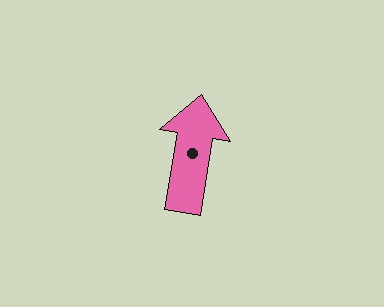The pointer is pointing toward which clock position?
Roughly 12 o'clock.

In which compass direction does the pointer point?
North.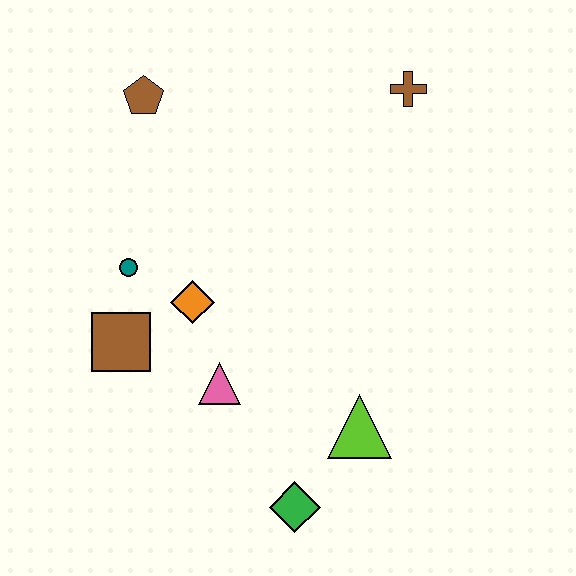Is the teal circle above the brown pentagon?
No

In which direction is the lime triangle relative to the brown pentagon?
The lime triangle is below the brown pentagon.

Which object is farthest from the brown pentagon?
The green diamond is farthest from the brown pentagon.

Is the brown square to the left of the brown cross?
Yes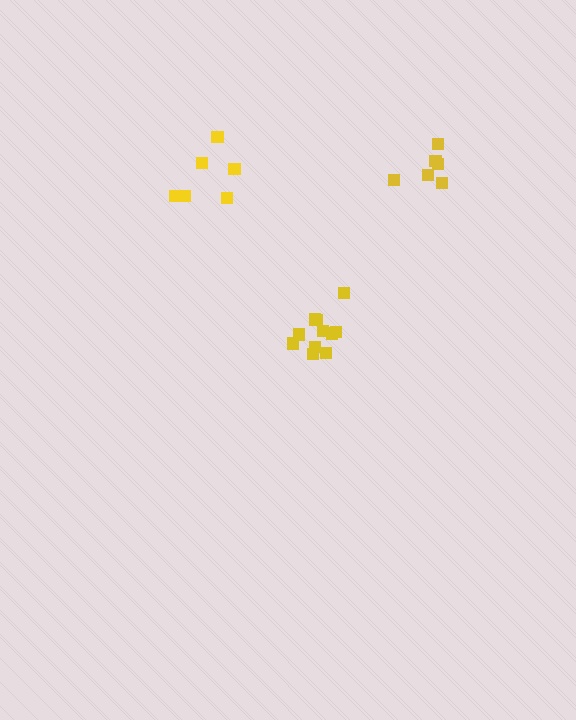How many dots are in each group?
Group 1: 11 dots, Group 2: 6 dots, Group 3: 6 dots (23 total).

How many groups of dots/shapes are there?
There are 3 groups.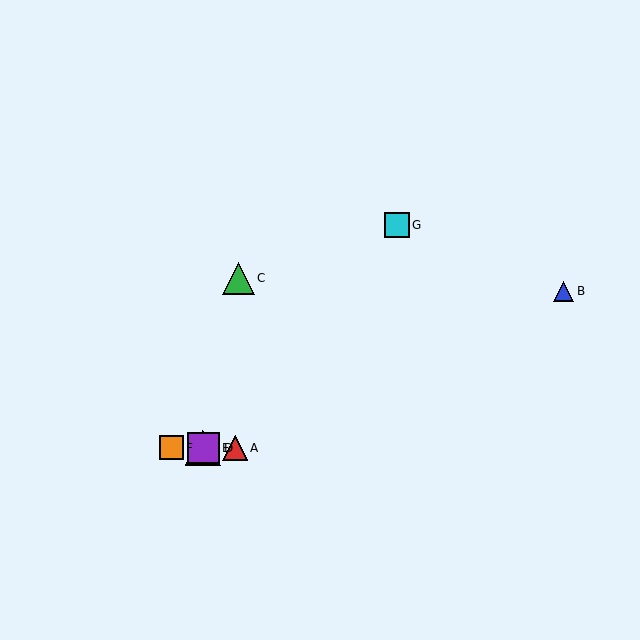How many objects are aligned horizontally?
4 objects (A, D, E, F) are aligned horizontally.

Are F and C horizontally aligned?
No, F is at y≈448 and C is at y≈278.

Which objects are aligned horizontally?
Objects A, D, E, F are aligned horizontally.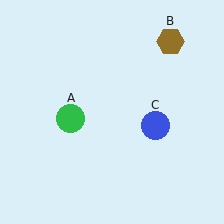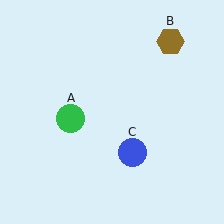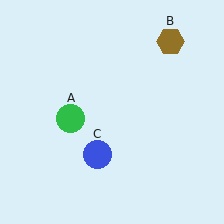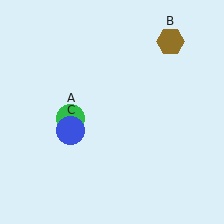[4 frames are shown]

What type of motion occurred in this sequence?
The blue circle (object C) rotated clockwise around the center of the scene.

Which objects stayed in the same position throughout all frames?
Green circle (object A) and brown hexagon (object B) remained stationary.